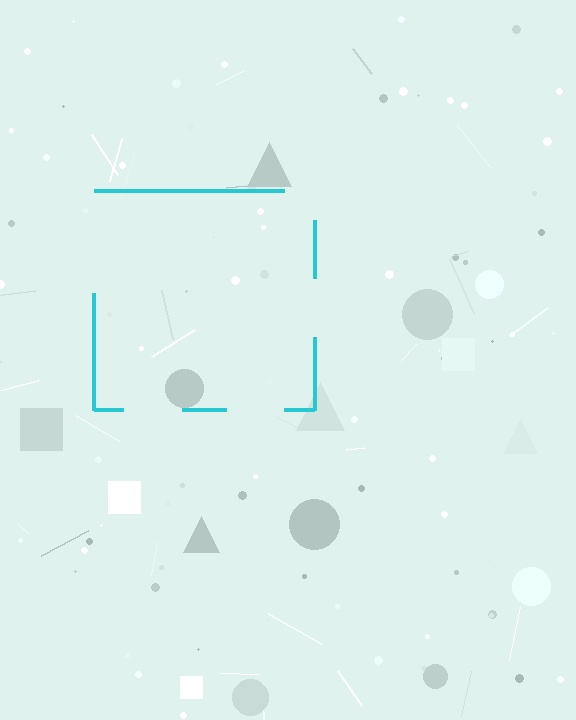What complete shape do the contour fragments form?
The contour fragments form a square.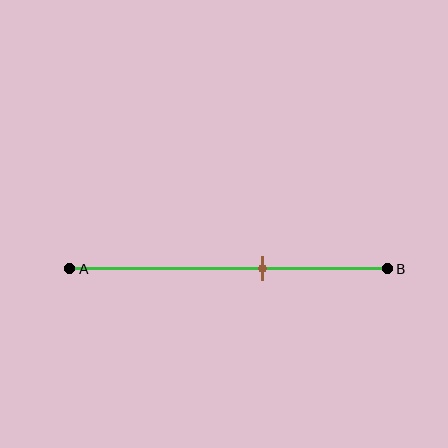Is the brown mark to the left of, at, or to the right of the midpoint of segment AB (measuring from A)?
The brown mark is to the right of the midpoint of segment AB.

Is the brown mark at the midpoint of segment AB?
No, the mark is at about 60% from A, not at the 50% midpoint.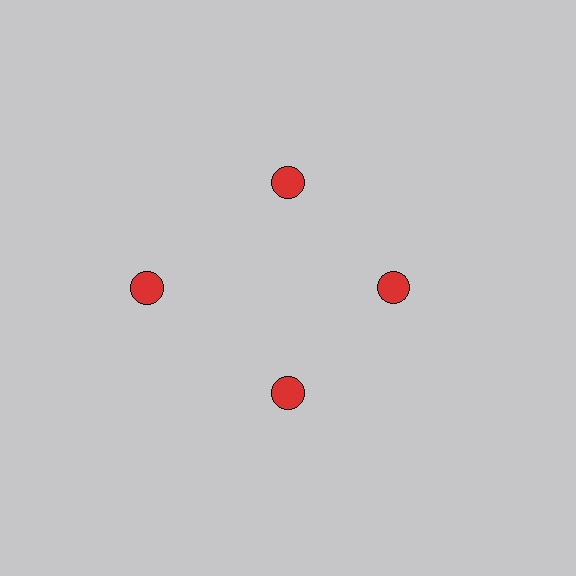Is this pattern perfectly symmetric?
No. The 4 red circles are arranged in a ring, but one element near the 9 o'clock position is pushed outward from the center, breaking the 4-fold rotational symmetry.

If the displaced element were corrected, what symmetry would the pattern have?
It would have 4-fold rotational symmetry — the pattern would map onto itself every 90 degrees.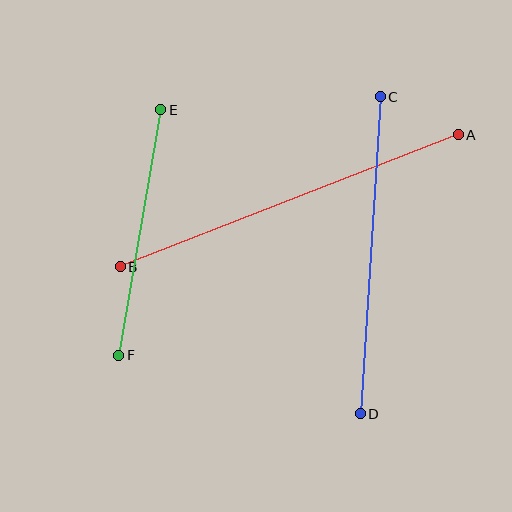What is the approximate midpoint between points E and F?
The midpoint is at approximately (140, 232) pixels.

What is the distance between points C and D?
The distance is approximately 318 pixels.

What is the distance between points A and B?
The distance is approximately 363 pixels.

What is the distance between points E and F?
The distance is approximately 249 pixels.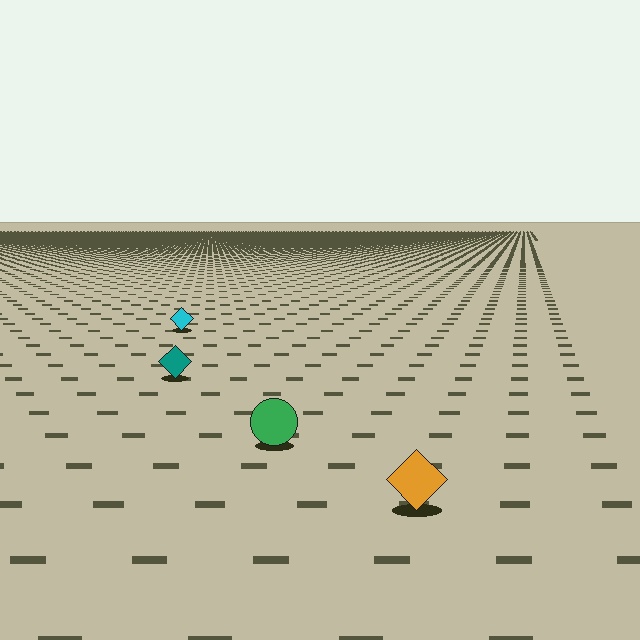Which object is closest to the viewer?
The orange diamond is closest. The texture marks near it are larger and more spread out.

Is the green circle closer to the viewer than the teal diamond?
Yes. The green circle is closer — you can tell from the texture gradient: the ground texture is coarser near it.